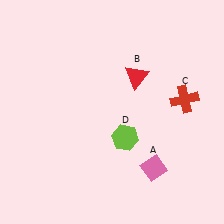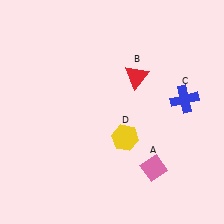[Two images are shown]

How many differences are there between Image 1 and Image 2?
There are 2 differences between the two images.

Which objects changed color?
C changed from red to blue. D changed from lime to yellow.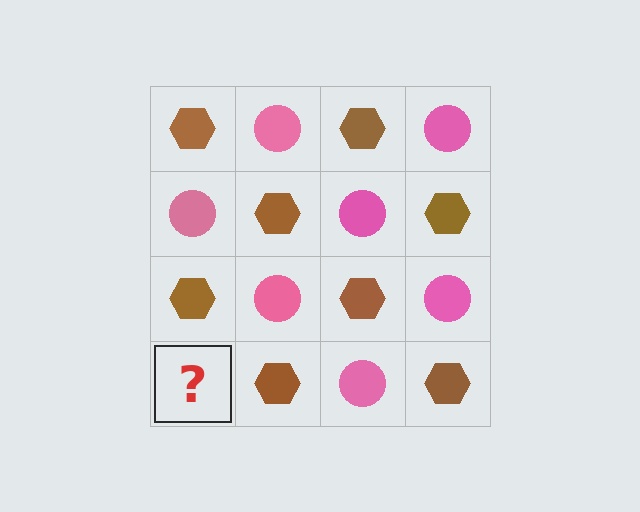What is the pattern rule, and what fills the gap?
The rule is that it alternates brown hexagon and pink circle in a checkerboard pattern. The gap should be filled with a pink circle.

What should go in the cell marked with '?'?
The missing cell should contain a pink circle.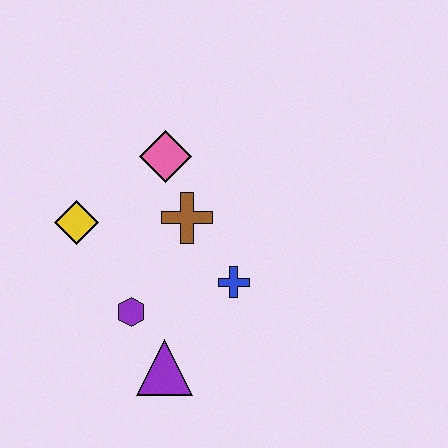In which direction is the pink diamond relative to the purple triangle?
The pink diamond is above the purple triangle.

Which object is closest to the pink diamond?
The brown cross is closest to the pink diamond.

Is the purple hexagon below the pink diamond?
Yes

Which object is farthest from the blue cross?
The yellow diamond is farthest from the blue cross.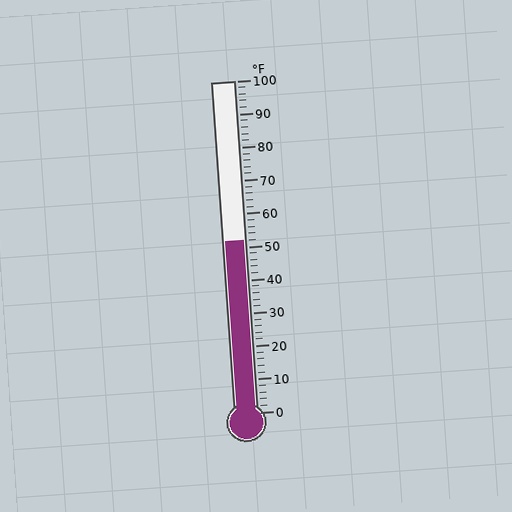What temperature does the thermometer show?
The thermometer shows approximately 52°F.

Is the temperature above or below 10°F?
The temperature is above 10°F.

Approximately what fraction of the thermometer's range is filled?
The thermometer is filled to approximately 50% of its range.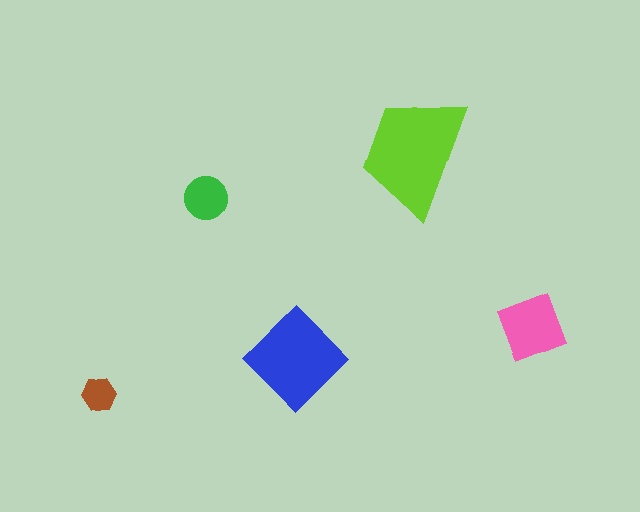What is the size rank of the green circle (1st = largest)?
4th.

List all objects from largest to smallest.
The lime trapezoid, the blue diamond, the pink square, the green circle, the brown hexagon.